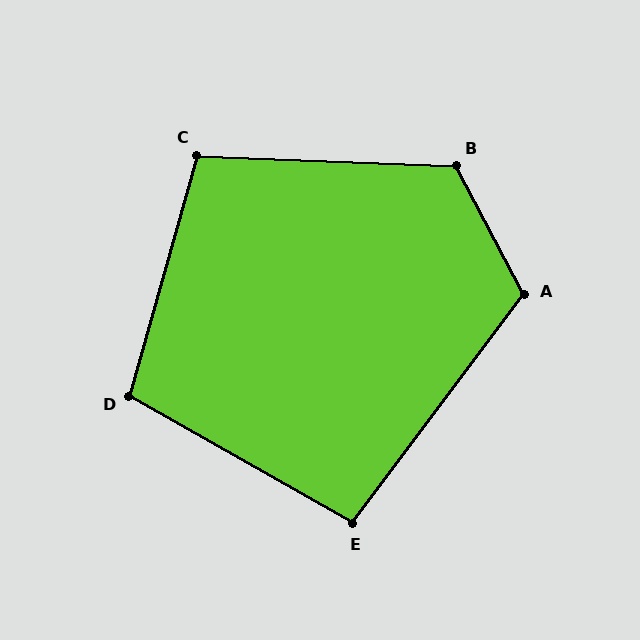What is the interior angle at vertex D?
Approximately 104 degrees (obtuse).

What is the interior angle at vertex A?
Approximately 115 degrees (obtuse).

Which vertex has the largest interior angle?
B, at approximately 120 degrees.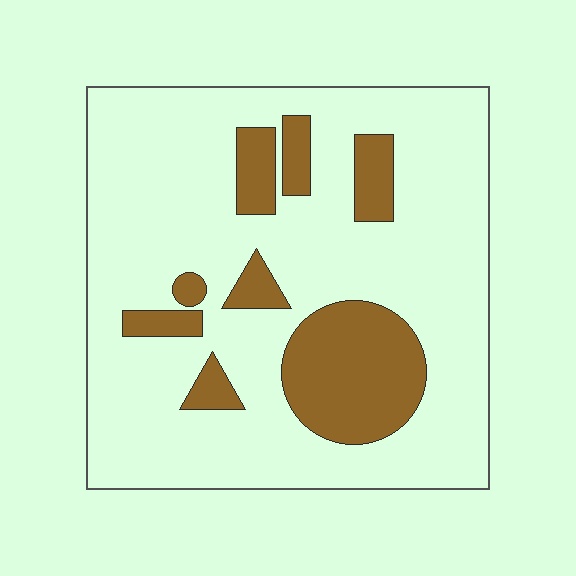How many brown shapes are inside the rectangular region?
8.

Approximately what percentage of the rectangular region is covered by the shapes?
Approximately 20%.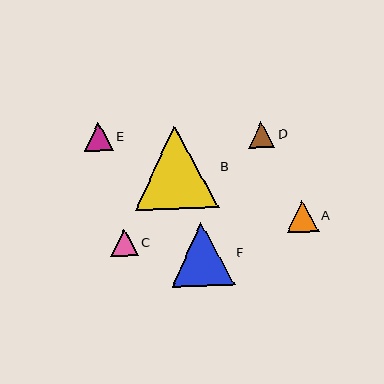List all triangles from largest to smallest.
From largest to smallest: B, F, A, E, C, D.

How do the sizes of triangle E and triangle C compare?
Triangle E and triangle C are approximately the same size.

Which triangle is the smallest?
Triangle D is the smallest with a size of approximately 26 pixels.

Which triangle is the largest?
Triangle B is the largest with a size of approximately 84 pixels.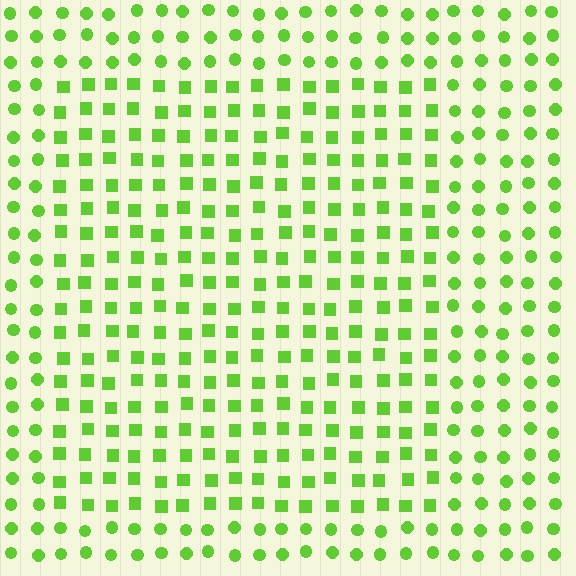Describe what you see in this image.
The image is filled with small lime elements arranged in a uniform grid. A rectangle-shaped region contains squares, while the surrounding area contains circles. The boundary is defined purely by the change in element shape.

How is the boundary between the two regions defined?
The boundary is defined by a change in element shape: squares inside vs. circles outside. All elements share the same color and spacing.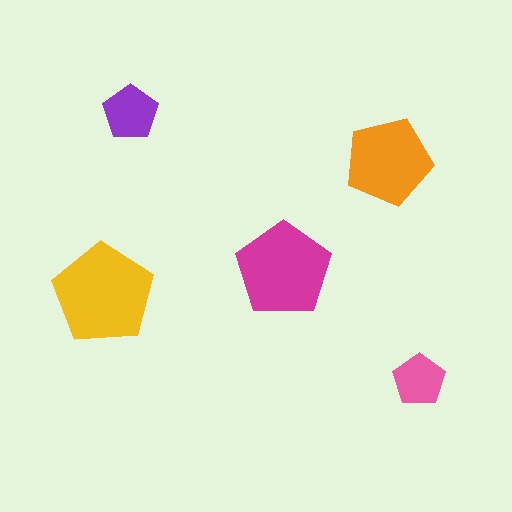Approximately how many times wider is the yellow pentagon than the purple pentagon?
About 2 times wider.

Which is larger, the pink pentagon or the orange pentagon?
The orange one.